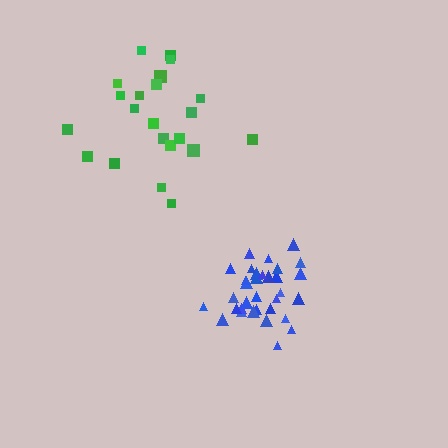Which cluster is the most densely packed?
Blue.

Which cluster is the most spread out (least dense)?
Green.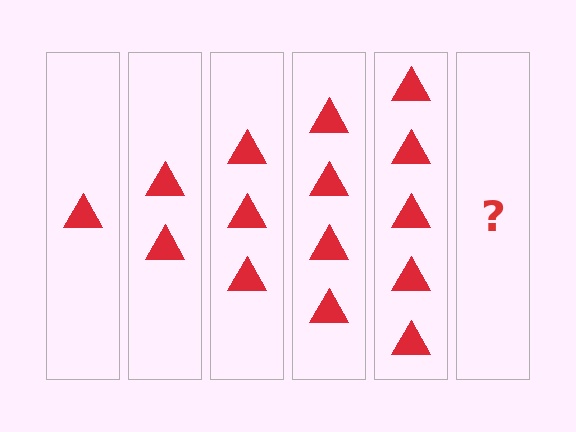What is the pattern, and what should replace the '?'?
The pattern is that each step adds one more triangle. The '?' should be 6 triangles.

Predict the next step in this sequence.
The next step is 6 triangles.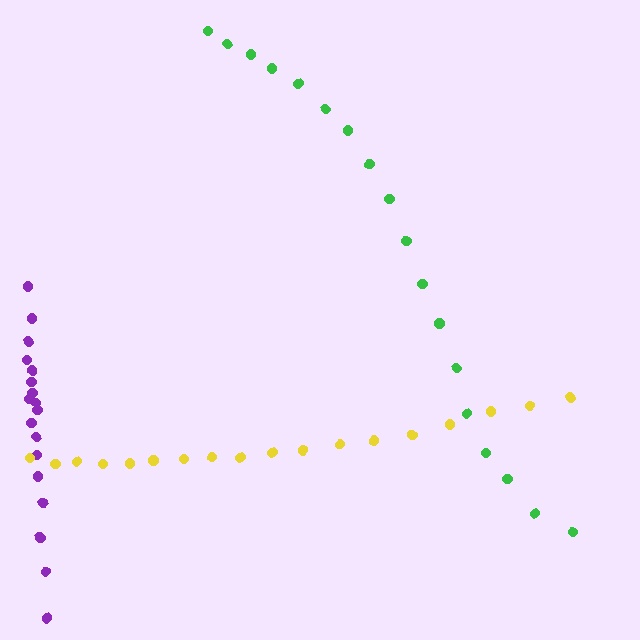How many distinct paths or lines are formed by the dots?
There are 3 distinct paths.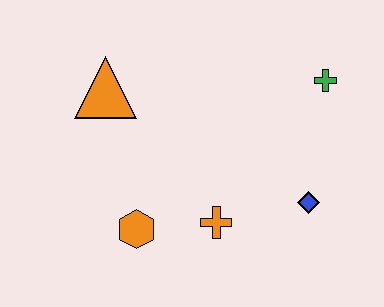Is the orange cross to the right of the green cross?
No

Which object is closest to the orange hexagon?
The orange cross is closest to the orange hexagon.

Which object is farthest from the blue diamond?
The orange triangle is farthest from the blue diamond.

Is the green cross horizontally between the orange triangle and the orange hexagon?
No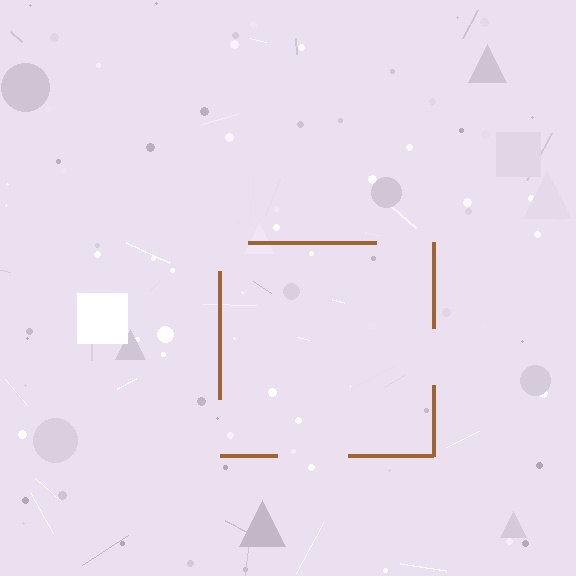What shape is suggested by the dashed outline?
The dashed outline suggests a square.